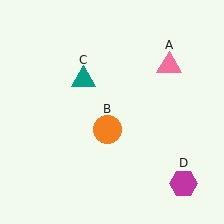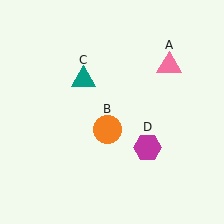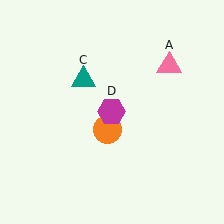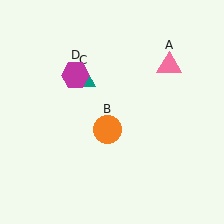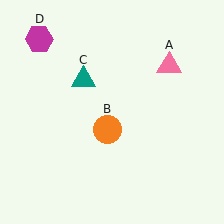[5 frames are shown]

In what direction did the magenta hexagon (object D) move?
The magenta hexagon (object D) moved up and to the left.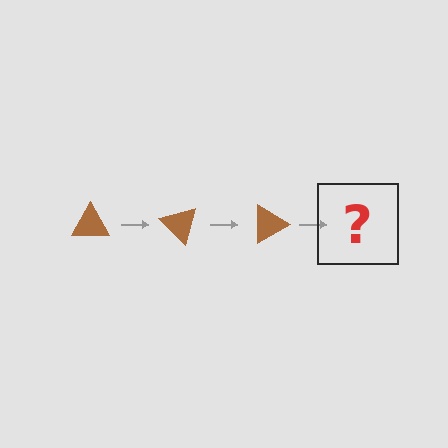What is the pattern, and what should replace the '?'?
The pattern is that the triangle rotates 45 degrees each step. The '?' should be a brown triangle rotated 135 degrees.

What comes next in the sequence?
The next element should be a brown triangle rotated 135 degrees.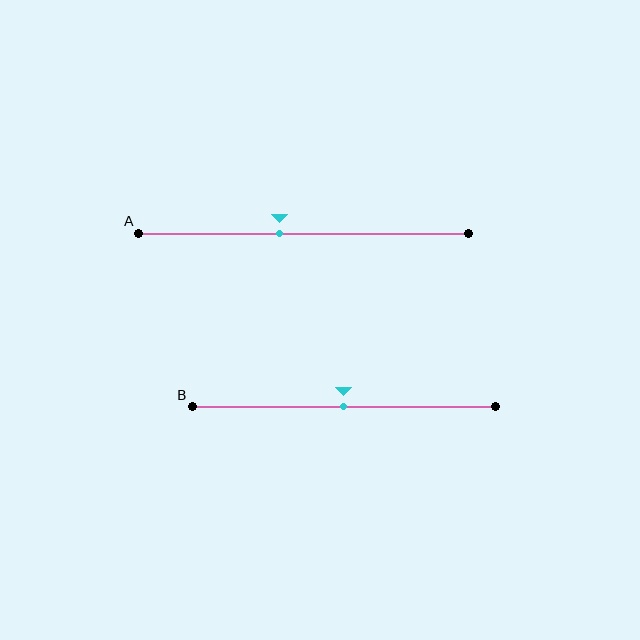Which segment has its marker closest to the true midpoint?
Segment B has its marker closest to the true midpoint.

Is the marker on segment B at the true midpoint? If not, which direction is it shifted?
Yes, the marker on segment B is at the true midpoint.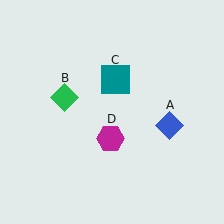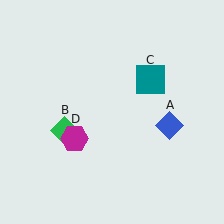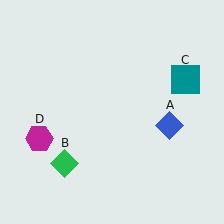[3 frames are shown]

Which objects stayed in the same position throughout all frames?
Blue diamond (object A) remained stationary.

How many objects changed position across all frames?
3 objects changed position: green diamond (object B), teal square (object C), magenta hexagon (object D).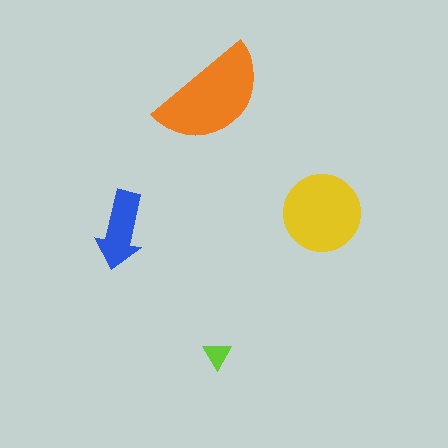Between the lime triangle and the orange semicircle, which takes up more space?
The orange semicircle.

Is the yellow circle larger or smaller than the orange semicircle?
Smaller.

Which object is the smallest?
The lime triangle.